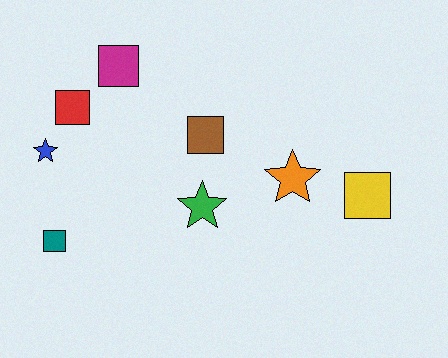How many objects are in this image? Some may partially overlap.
There are 8 objects.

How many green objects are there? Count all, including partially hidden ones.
There is 1 green object.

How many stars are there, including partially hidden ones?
There are 3 stars.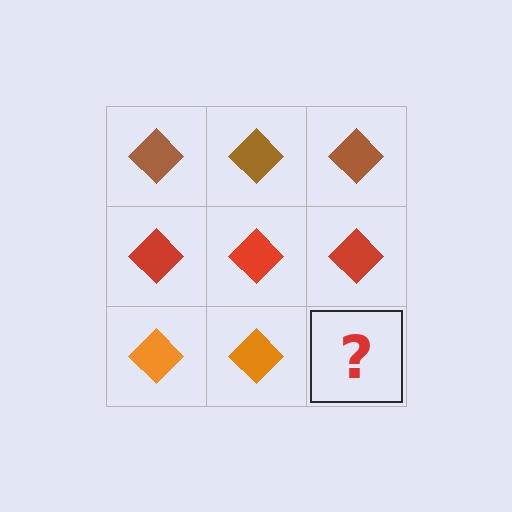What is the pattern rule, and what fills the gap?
The rule is that each row has a consistent color. The gap should be filled with an orange diamond.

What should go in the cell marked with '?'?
The missing cell should contain an orange diamond.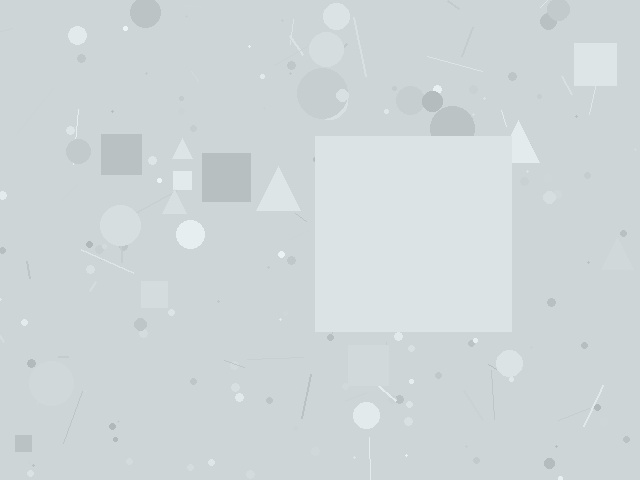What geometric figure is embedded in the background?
A square is embedded in the background.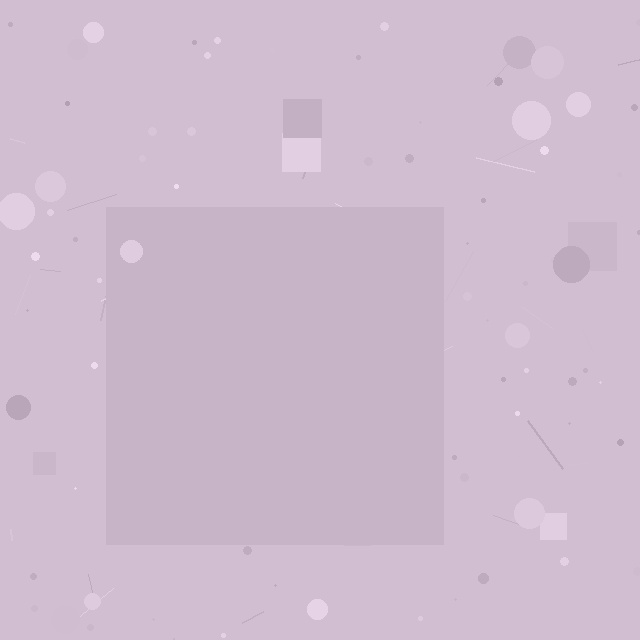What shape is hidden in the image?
A square is hidden in the image.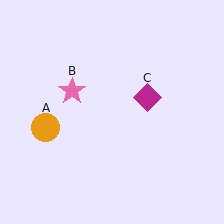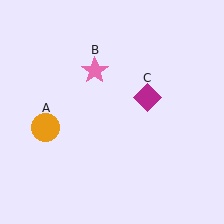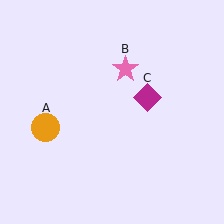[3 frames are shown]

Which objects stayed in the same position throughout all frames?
Orange circle (object A) and magenta diamond (object C) remained stationary.